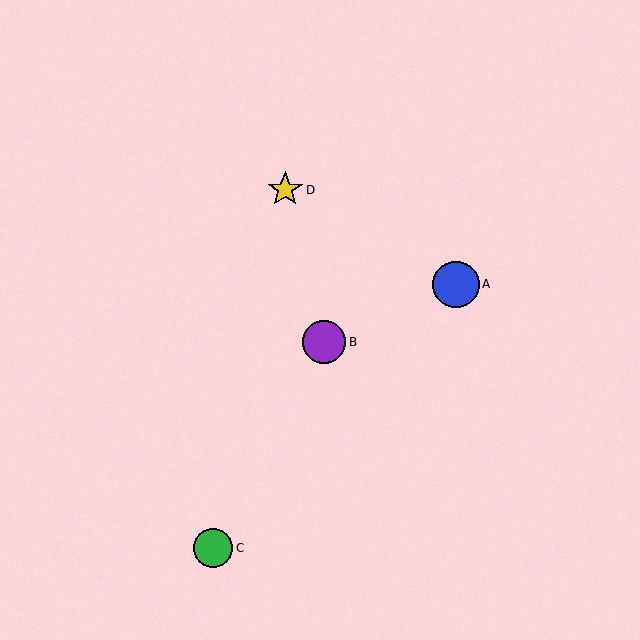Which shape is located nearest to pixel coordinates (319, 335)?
The purple circle (labeled B) at (324, 342) is nearest to that location.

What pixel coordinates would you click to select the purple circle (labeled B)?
Click at (324, 342) to select the purple circle B.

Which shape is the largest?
The blue circle (labeled A) is the largest.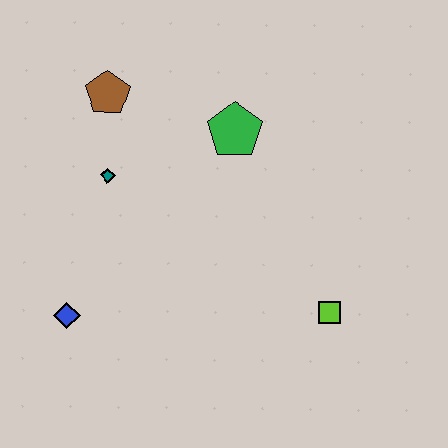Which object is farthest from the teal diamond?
The lime square is farthest from the teal diamond.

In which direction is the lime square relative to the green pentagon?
The lime square is below the green pentagon.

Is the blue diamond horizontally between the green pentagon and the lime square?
No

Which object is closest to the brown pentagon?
The teal diamond is closest to the brown pentagon.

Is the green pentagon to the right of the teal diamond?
Yes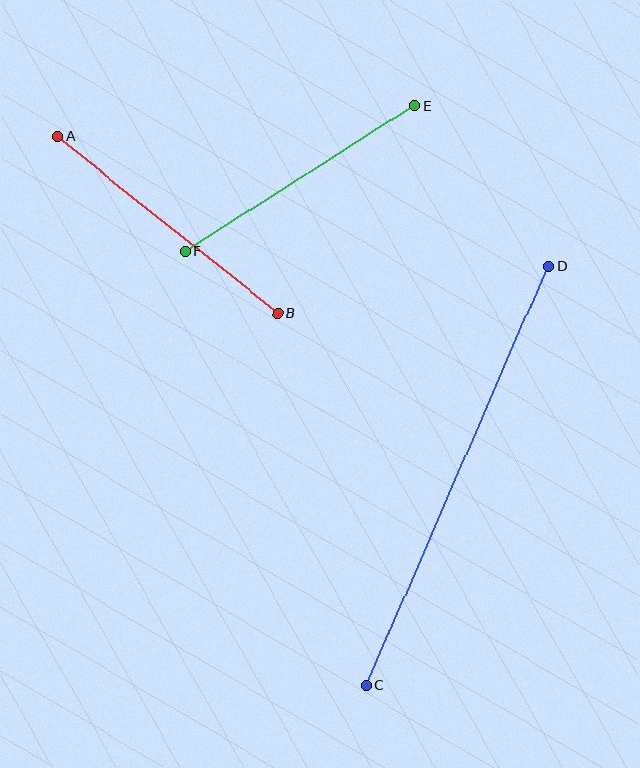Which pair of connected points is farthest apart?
Points C and D are farthest apart.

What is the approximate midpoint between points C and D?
The midpoint is at approximately (457, 476) pixels.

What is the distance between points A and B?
The distance is approximately 282 pixels.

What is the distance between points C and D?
The distance is approximately 458 pixels.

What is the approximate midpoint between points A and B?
The midpoint is at approximately (168, 225) pixels.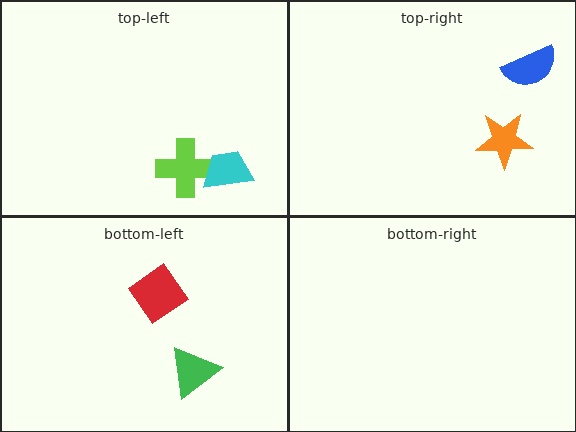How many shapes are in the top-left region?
2.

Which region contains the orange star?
The top-right region.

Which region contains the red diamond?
The bottom-left region.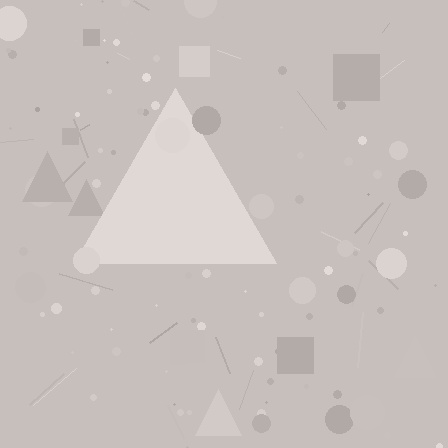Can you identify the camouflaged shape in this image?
The camouflaged shape is a triangle.